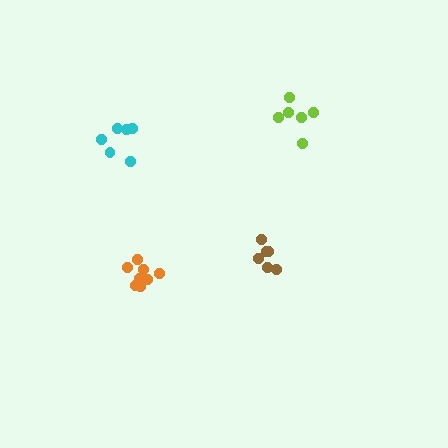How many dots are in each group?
Group 1: 6 dots, Group 2: 6 dots, Group 3: 6 dots, Group 4: 8 dots (26 total).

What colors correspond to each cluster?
The clusters are colored: cyan, brown, lime, orange.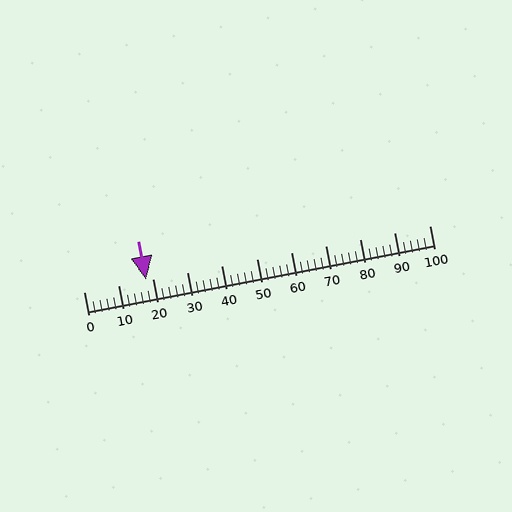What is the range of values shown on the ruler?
The ruler shows values from 0 to 100.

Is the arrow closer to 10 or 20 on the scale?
The arrow is closer to 20.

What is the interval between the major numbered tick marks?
The major tick marks are spaced 10 units apart.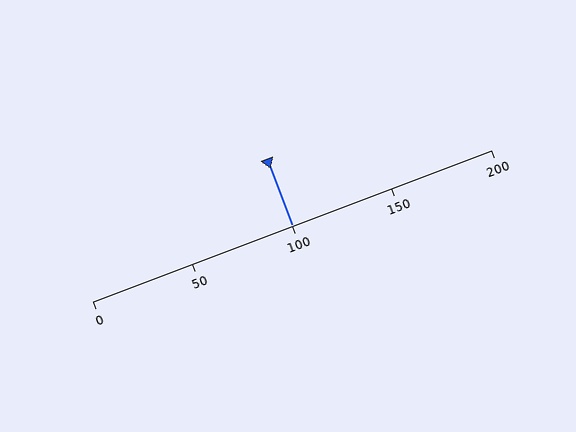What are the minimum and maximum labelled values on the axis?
The axis runs from 0 to 200.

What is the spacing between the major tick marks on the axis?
The major ticks are spaced 50 apart.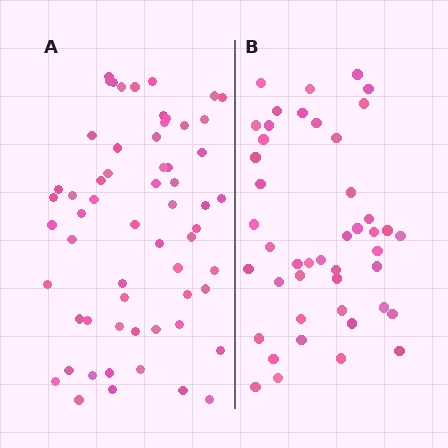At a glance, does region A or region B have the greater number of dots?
Region A (the left region) has more dots.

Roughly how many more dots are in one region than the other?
Region A has approximately 15 more dots than region B.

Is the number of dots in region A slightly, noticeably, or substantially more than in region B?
Region A has noticeably more, but not dramatically so. The ratio is roughly 1.3 to 1.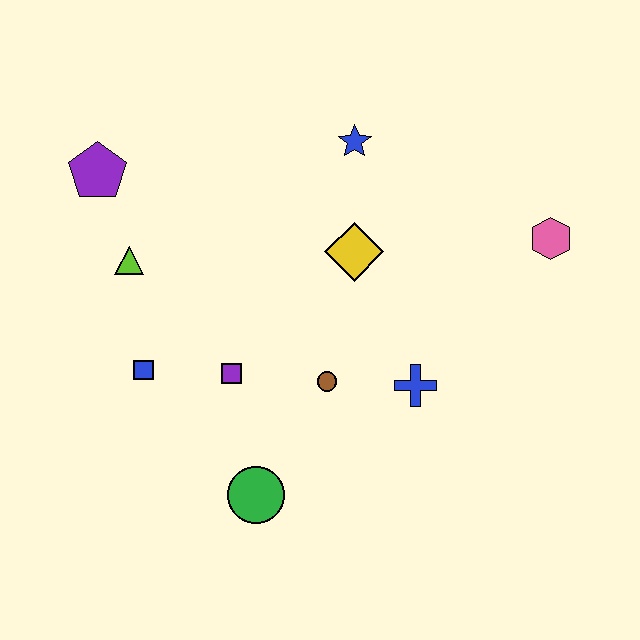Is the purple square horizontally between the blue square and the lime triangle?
No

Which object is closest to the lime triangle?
The purple pentagon is closest to the lime triangle.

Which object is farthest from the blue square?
The pink hexagon is farthest from the blue square.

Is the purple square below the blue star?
Yes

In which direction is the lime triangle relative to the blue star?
The lime triangle is to the left of the blue star.